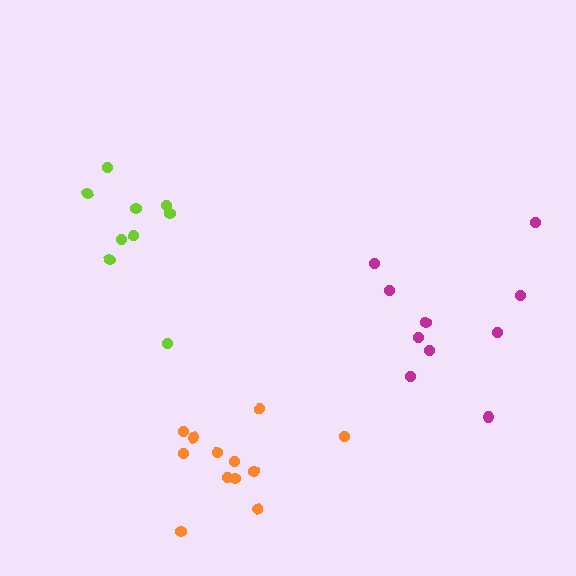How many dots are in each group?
Group 1: 12 dots, Group 2: 9 dots, Group 3: 10 dots (31 total).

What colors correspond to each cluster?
The clusters are colored: orange, lime, magenta.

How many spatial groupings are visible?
There are 3 spatial groupings.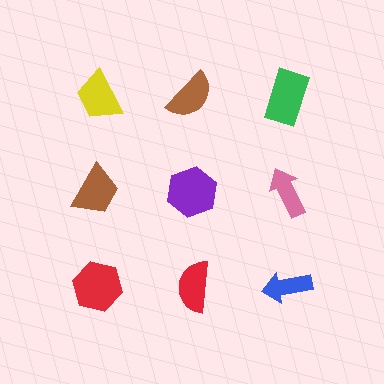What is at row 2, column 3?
A pink arrow.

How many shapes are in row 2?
3 shapes.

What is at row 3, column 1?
A red hexagon.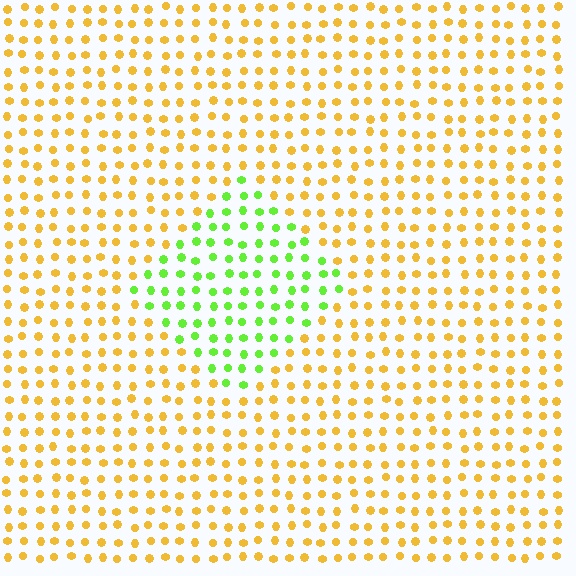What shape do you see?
I see a diamond.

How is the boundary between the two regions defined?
The boundary is defined purely by a slight shift in hue (about 62 degrees). Spacing, size, and orientation are identical on both sides.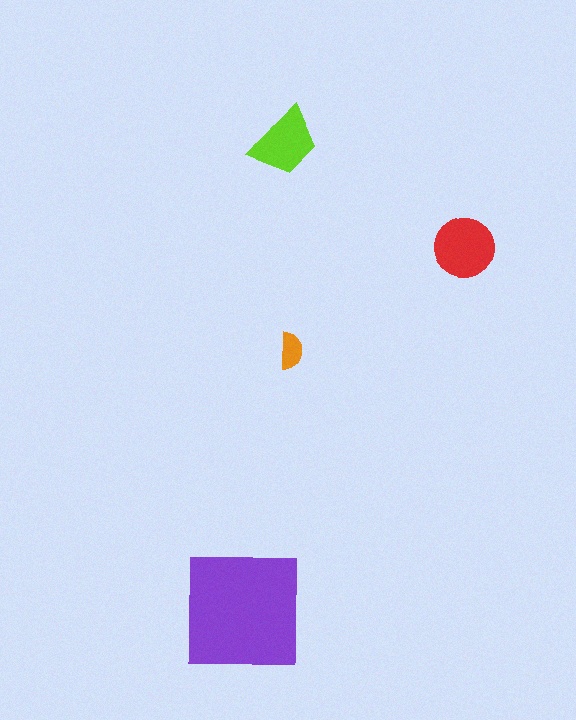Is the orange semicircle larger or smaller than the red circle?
Smaller.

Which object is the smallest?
The orange semicircle.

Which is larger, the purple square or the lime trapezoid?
The purple square.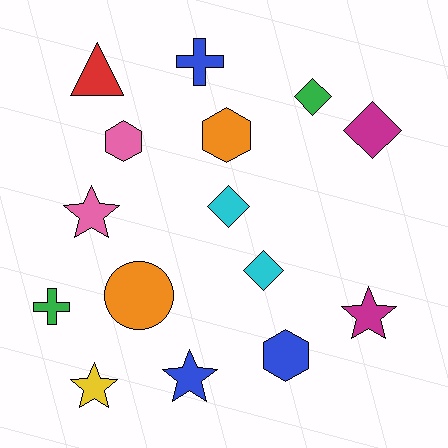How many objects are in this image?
There are 15 objects.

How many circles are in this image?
There is 1 circle.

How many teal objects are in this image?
There are no teal objects.